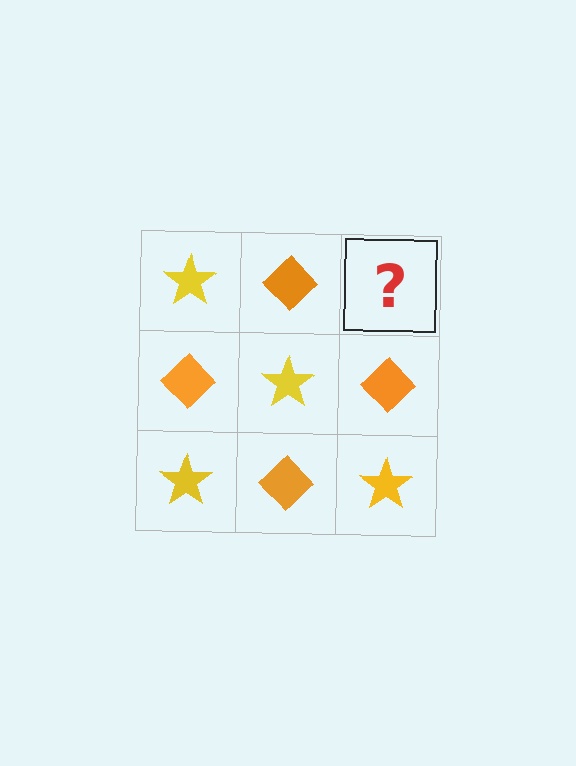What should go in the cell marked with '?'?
The missing cell should contain a yellow star.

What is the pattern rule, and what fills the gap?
The rule is that it alternates yellow star and orange diamond in a checkerboard pattern. The gap should be filled with a yellow star.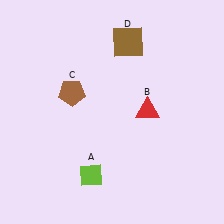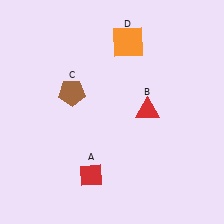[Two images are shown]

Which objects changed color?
A changed from lime to red. D changed from brown to orange.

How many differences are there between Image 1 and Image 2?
There are 2 differences between the two images.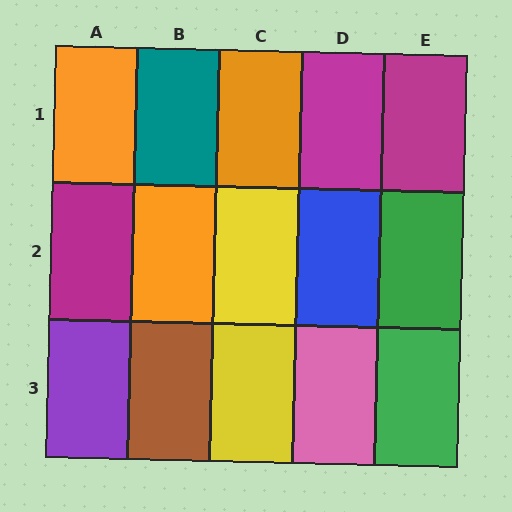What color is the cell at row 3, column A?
Purple.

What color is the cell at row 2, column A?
Magenta.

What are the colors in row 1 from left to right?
Orange, teal, orange, magenta, magenta.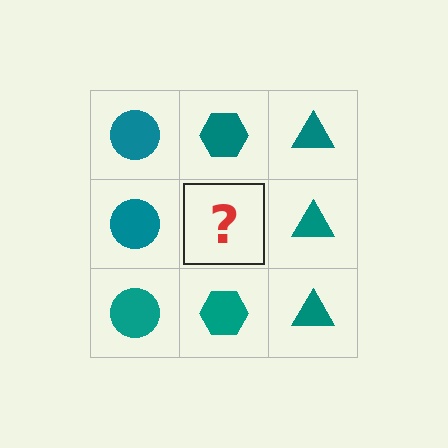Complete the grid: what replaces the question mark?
The question mark should be replaced with a teal hexagon.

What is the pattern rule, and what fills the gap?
The rule is that each column has a consistent shape. The gap should be filled with a teal hexagon.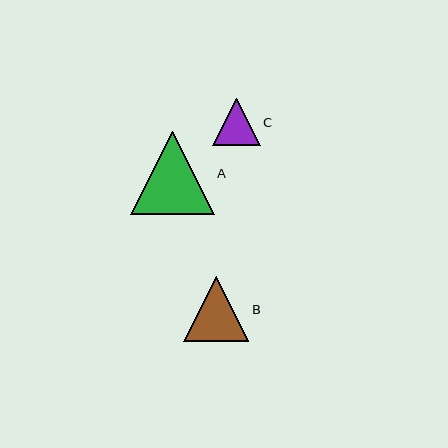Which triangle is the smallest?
Triangle C is the smallest with a size of approximately 47 pixels.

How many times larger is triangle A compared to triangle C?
Triangle A is approximately 1.8 times the size of triangle C.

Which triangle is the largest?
Triangle A is the largest with a size of approximately 84 pixels.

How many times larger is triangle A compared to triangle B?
Triangle A is approximately 1.3 times the size of triangle B.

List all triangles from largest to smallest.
From largest to smallest: A, B, C.